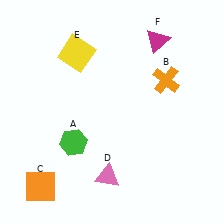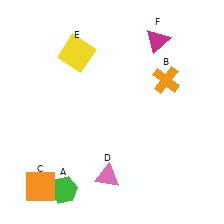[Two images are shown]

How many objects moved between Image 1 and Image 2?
1 object moved between the two images.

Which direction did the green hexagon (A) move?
The green hexagon (A) moved down.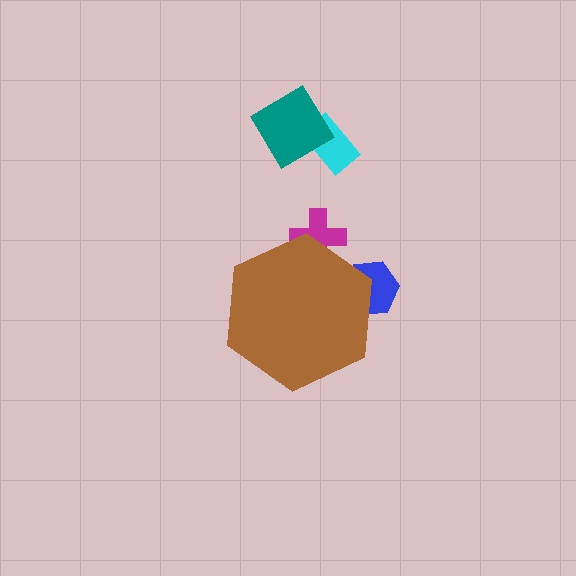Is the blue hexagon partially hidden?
Yes, the blue hexagon is partially hidden behind the brown hexagon.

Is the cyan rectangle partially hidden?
No, the cyan rectangle is fully visible.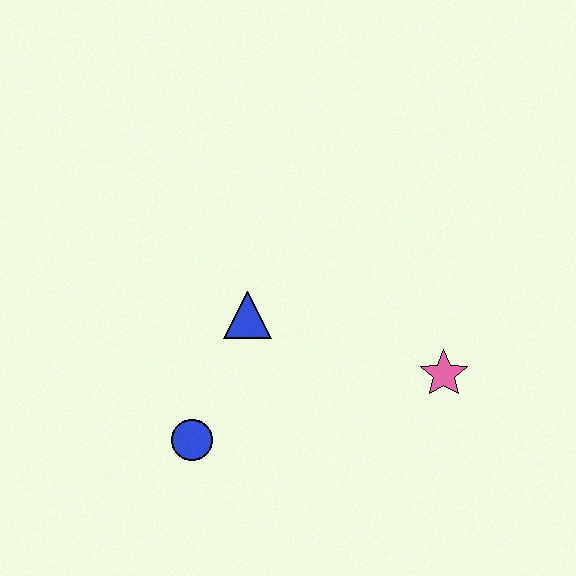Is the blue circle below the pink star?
Yes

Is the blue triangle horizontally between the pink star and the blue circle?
Yes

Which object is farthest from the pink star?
The blue circle is farthest from the pink star.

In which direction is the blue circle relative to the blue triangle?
The blue circle is below the blue triangle.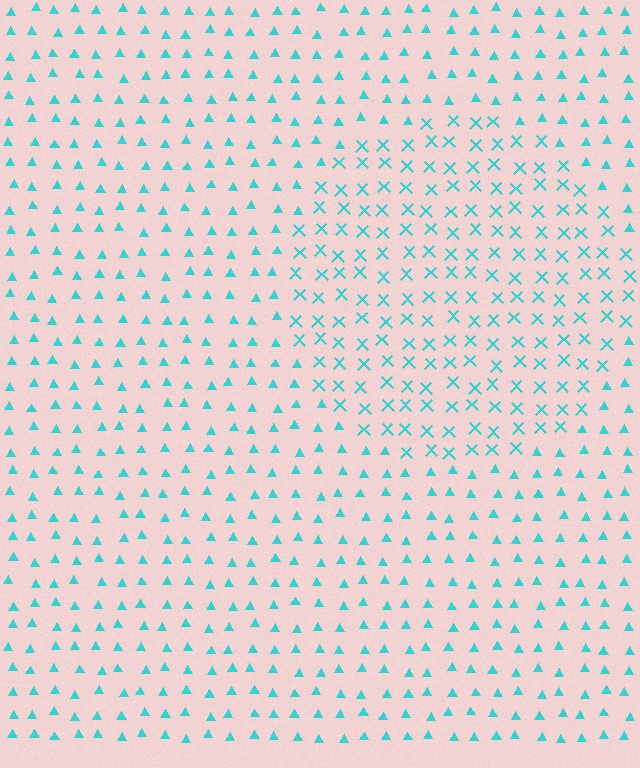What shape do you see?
I see a circle.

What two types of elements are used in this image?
The image uses X marks inside the circle region and triangles outside it.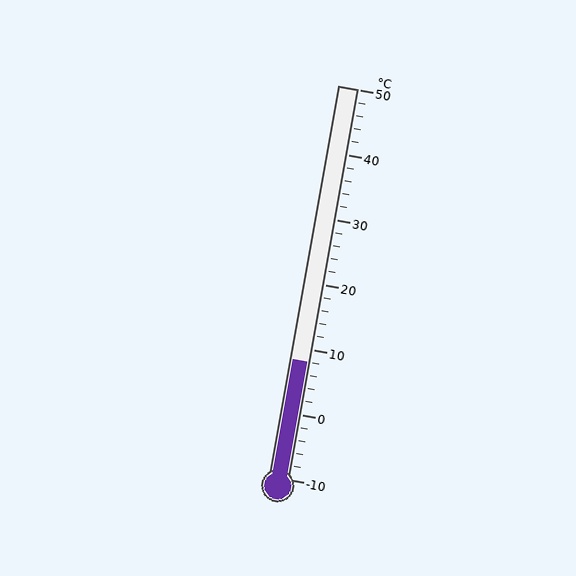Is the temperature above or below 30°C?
The temperature is below 30°C.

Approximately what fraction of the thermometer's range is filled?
The thermometer is filled to approximately 30% of its range.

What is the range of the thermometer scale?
The thermometer scale ranges from -10°C to 50°C.